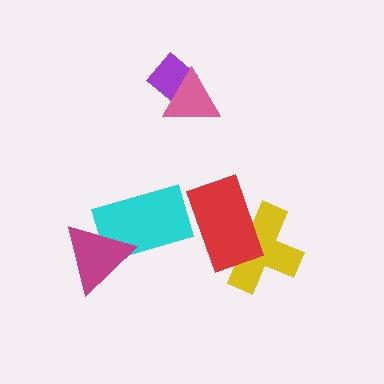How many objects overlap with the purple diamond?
1 object overlaps with the purple diamond.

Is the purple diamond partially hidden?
Yes, it is partially covered by another shape.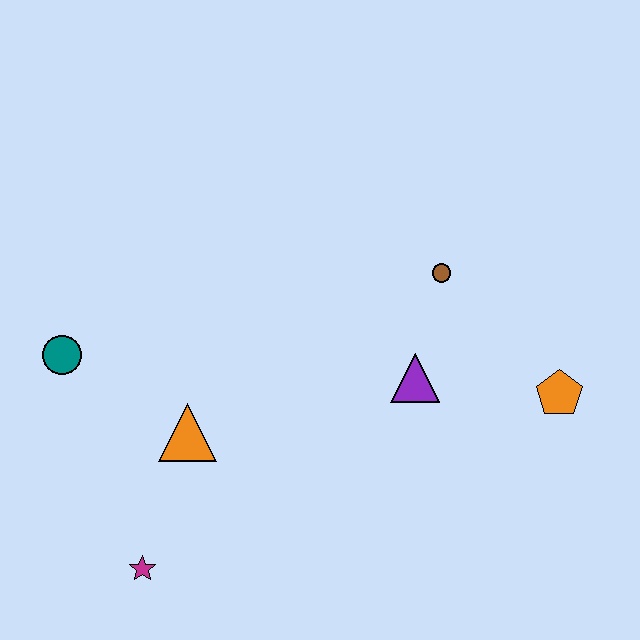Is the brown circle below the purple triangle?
No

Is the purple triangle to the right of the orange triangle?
Yes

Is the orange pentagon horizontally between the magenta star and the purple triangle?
No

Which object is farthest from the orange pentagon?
The teal circle is farthest from the orange pentagon.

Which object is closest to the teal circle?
The orange triangle is closest to the teal circle.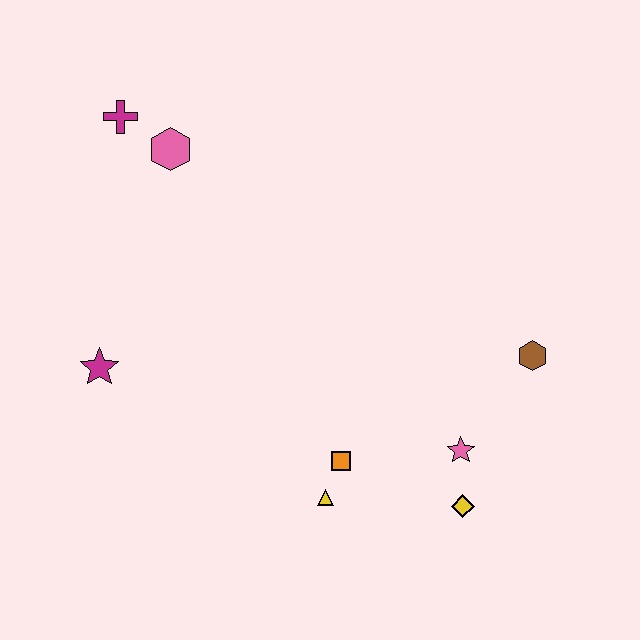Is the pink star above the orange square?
Yes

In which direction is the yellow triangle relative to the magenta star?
The yellow triangle is to the right of the magenta star.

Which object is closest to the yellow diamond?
The pink star is closest to the yellow diamond.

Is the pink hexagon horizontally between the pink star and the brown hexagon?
No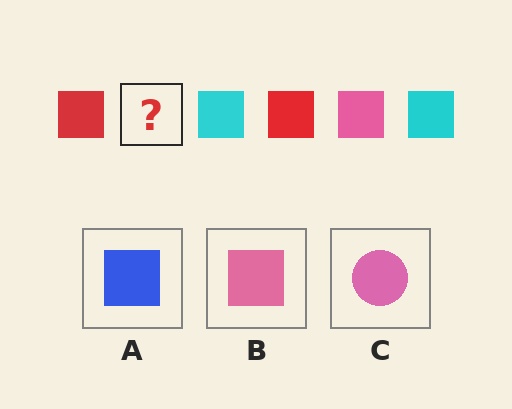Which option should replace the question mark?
Option B.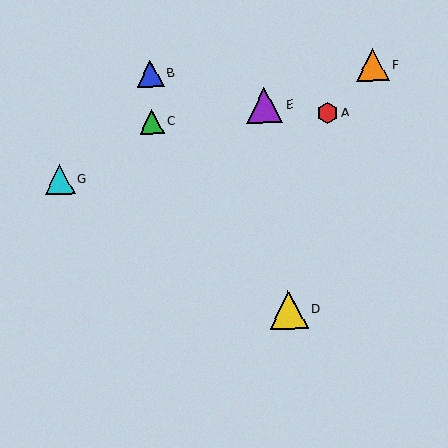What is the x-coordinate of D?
Object D is at x≈289.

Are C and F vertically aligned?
No, C is at x≈152 and F is at x≈373.